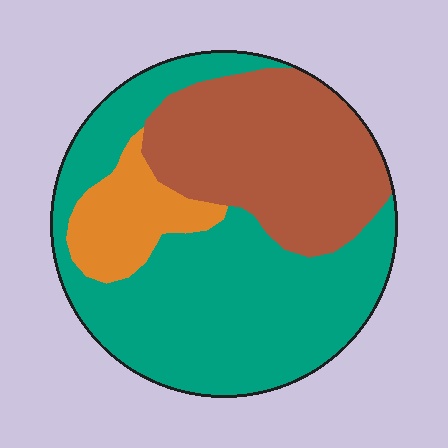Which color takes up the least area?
Orange, at roughly 10%.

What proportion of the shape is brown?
Brown takes up about one third (1/3) of the shape.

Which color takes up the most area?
Teal, at roughly 55%.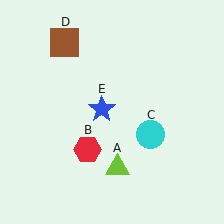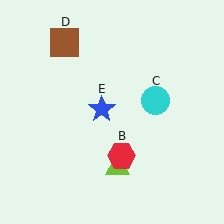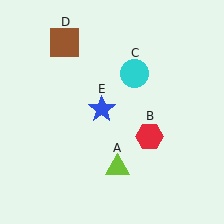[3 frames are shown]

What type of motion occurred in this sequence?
The red hexagon (object B), cyan circle (object C) rotated counterclockwise around the center of the scene.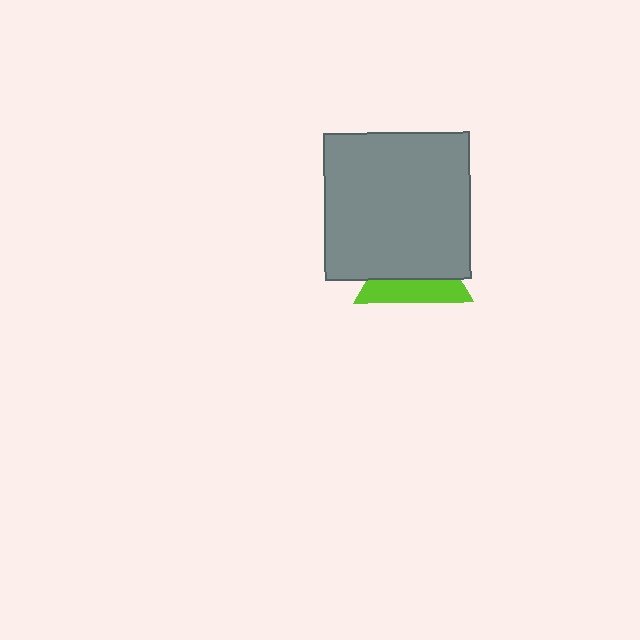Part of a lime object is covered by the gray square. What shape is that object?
It is a triangle.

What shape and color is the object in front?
The object in front is a gray square.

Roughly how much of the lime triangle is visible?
A small part of it is visible (roughly 38%).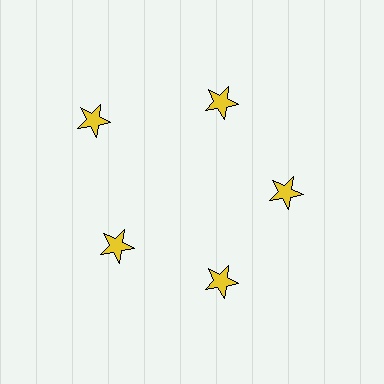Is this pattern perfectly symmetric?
No. The 5 yellow stars are arranged in a ring, but one element near the 10 o'clock position is pushed outward from the center, breaking the 5-fold rotational symmetry.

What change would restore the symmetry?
The symmetry would be restored by moving it inward, back onto the ring so that all 5 stars sit at equal angles and equal distance from the center.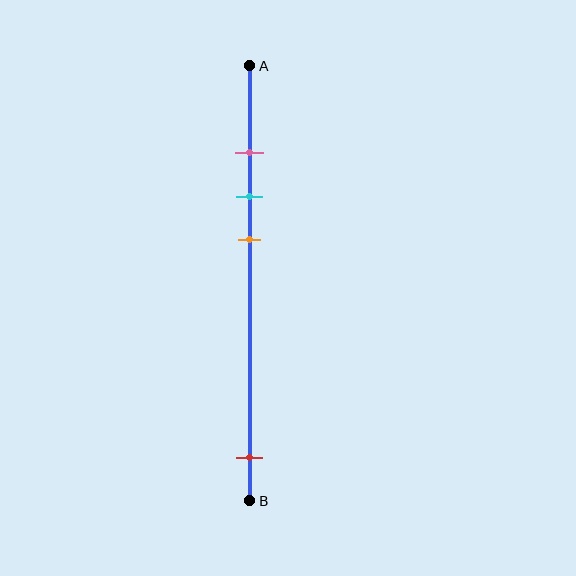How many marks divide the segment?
There are 4 marks dividing the segment.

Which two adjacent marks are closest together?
The pink and cyan marks are the closest adjacent pair.